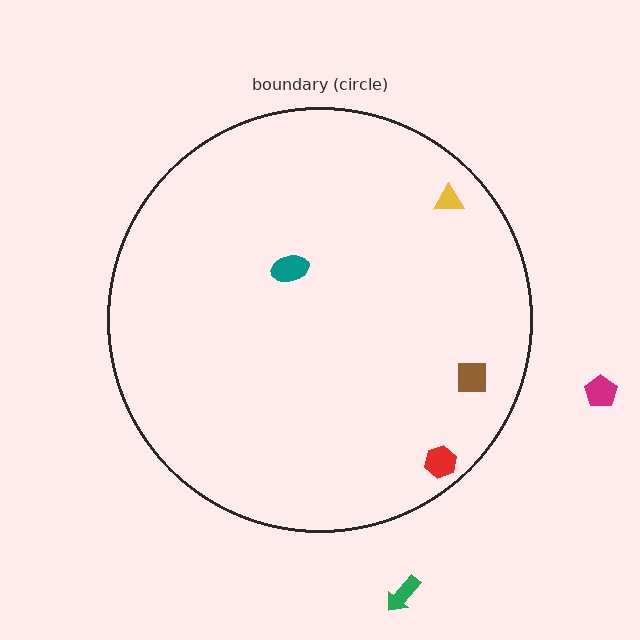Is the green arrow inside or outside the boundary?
Outside.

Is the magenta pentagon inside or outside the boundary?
Outside.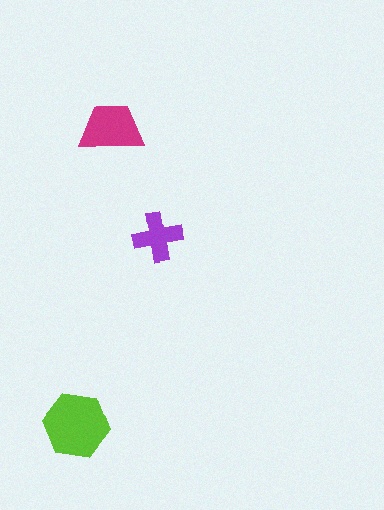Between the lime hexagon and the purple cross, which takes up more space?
The lime hexagon.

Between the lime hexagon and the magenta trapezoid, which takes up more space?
The lime hexagon.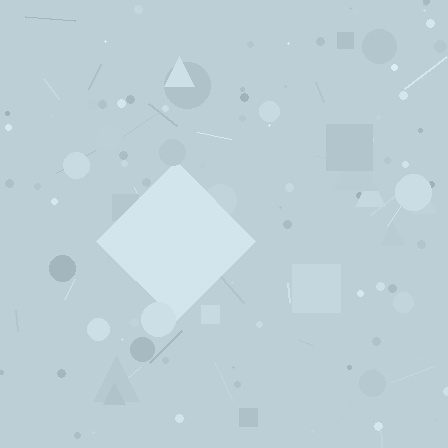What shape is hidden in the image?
A diamond is hidden in the image.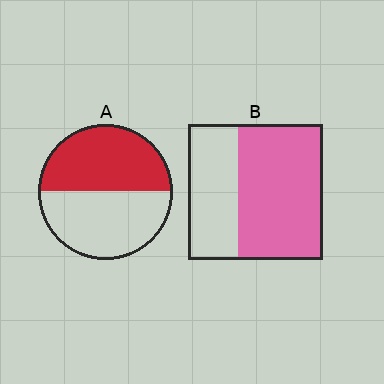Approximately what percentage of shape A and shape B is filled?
A is approximately 50% and B is approximately 65%.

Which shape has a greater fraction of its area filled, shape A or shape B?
Shape B.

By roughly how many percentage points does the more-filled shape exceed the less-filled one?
By roughly 15 percentage points (B over A).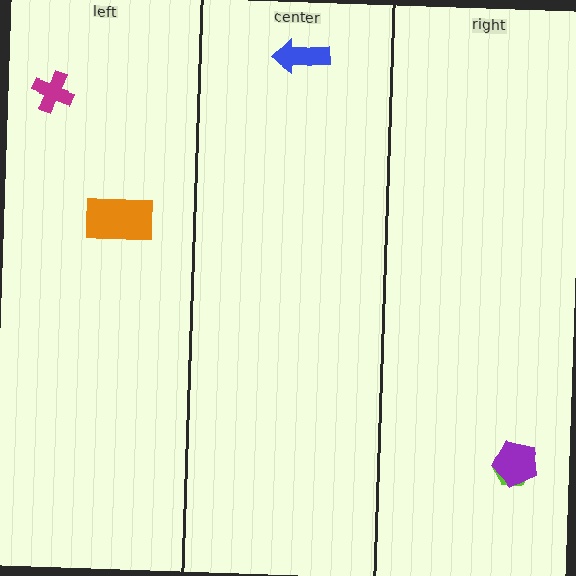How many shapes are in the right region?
2.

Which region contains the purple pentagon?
The right region.